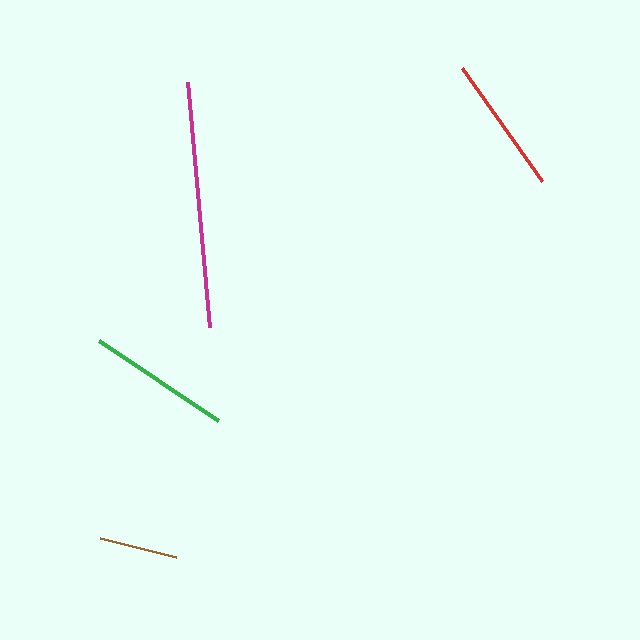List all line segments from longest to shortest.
From longest to shortest: magenta, green, red, brown.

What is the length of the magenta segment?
The magenta segment is approximately 246 pixels long.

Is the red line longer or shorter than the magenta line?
The magenta line is longer than the red line.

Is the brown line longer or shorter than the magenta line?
The magenta line is longer than the brown line.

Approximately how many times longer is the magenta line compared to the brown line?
The magenta line is approximately 3.1 times the length of the brown line.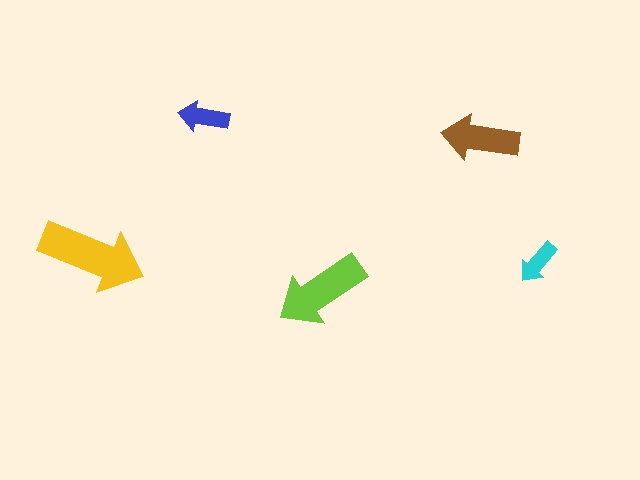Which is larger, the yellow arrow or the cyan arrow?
The yellow one.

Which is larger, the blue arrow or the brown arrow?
The brown one.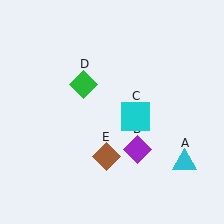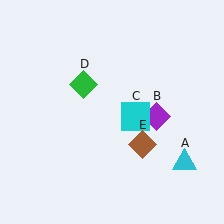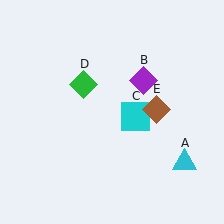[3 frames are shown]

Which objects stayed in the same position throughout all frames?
Cyan triangle (object A) and cyan square (object C) and green diamond (object D) remained stationary.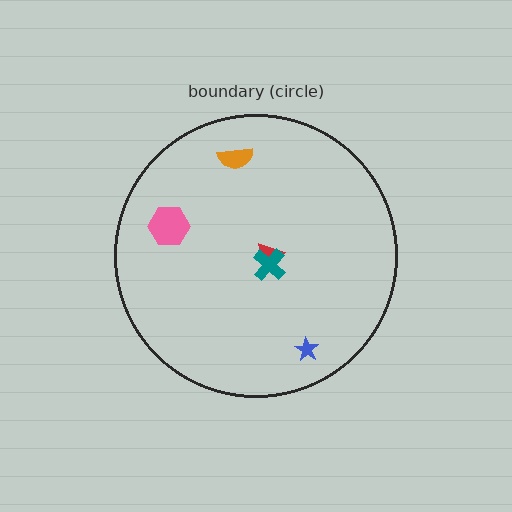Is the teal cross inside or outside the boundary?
Inside.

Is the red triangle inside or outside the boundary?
Inside.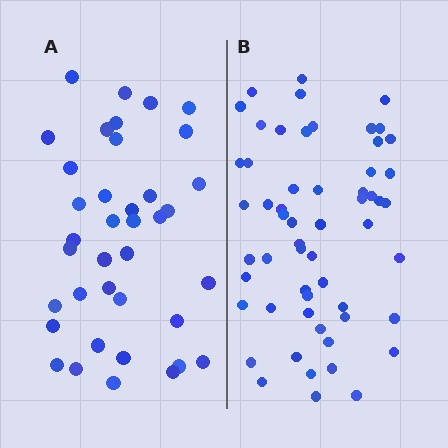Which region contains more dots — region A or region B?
Region B (the right region) has more dots.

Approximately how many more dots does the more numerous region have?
Region B has approximately 20 more dots than region A.